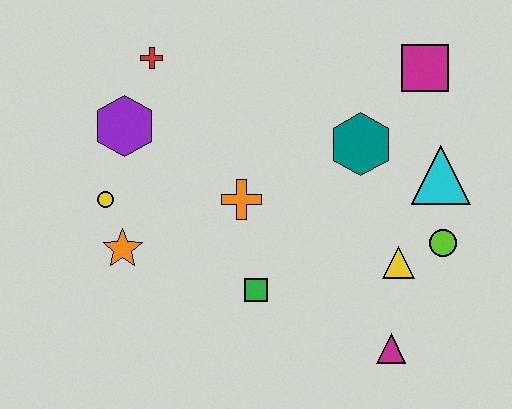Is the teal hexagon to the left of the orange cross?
No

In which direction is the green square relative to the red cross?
The green square is below the red cross.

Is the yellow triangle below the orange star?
Yes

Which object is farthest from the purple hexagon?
The magenta triangle is farthest from the purple hexagon.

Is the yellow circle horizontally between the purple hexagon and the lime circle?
No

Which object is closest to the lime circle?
The yellow triangle is closest to the lime circle.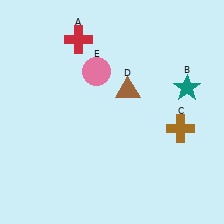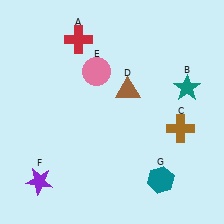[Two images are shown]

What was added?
A purple star (F), a teal hexagon (G) were added in Image 2.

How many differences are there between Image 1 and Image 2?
There are 2 differences between the two images.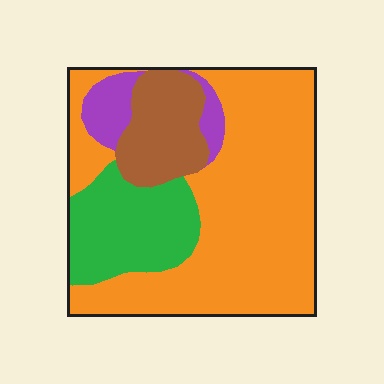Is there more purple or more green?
Green.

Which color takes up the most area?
Orange, at roughly 60%.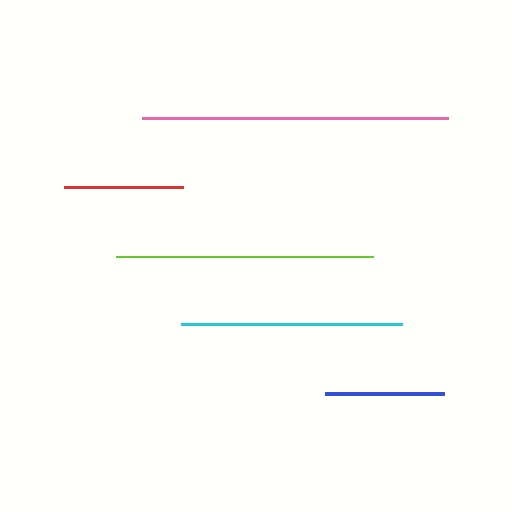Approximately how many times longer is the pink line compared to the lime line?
The pink line is approximately 1.2 times the length of the lime line.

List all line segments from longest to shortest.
From longest to shortest: pink, lime, cyan, blue, red.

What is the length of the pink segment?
The pink segment is approximately 306 pixels long.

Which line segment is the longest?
The pink line is the longest at approximately 306 pixels.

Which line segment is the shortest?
The red line is the shortest at approximately 120 pixels.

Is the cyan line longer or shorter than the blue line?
The cyan line is longer than the blue line.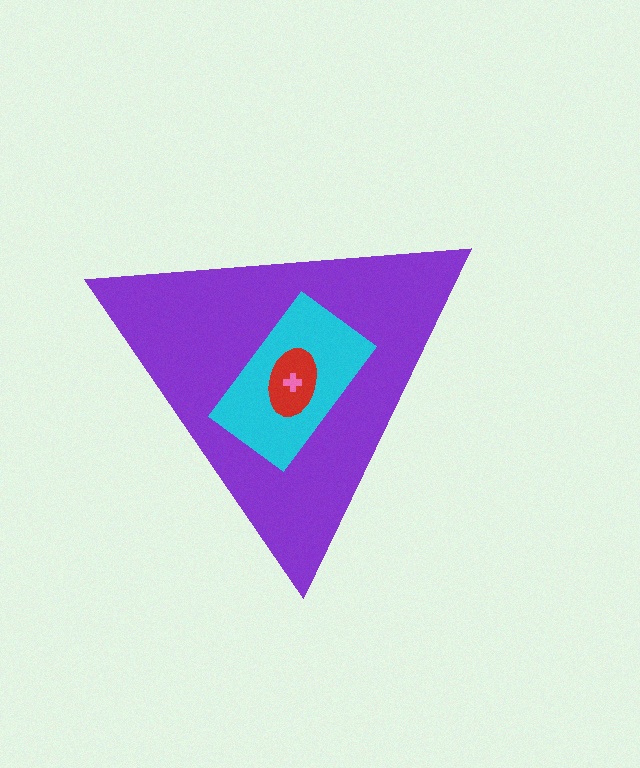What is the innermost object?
The pink cross.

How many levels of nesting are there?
4.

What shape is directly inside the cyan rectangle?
The red ellipse.